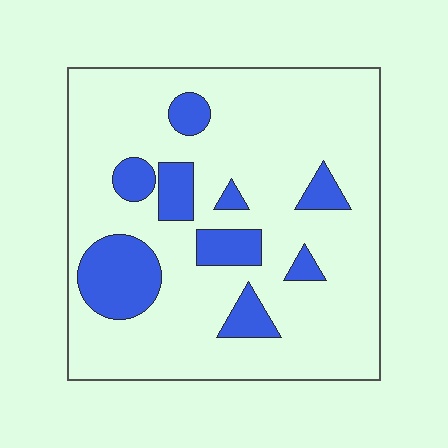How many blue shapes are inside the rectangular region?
9.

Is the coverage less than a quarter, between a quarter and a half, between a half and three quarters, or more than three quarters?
Less than a quarter.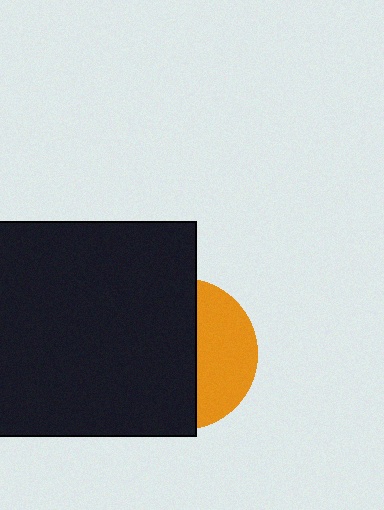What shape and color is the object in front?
The object in front is a black square.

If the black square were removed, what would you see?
You would see the complete orange circle.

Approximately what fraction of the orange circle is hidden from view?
Roughly 63% of the orange circle is hidden behind the black square.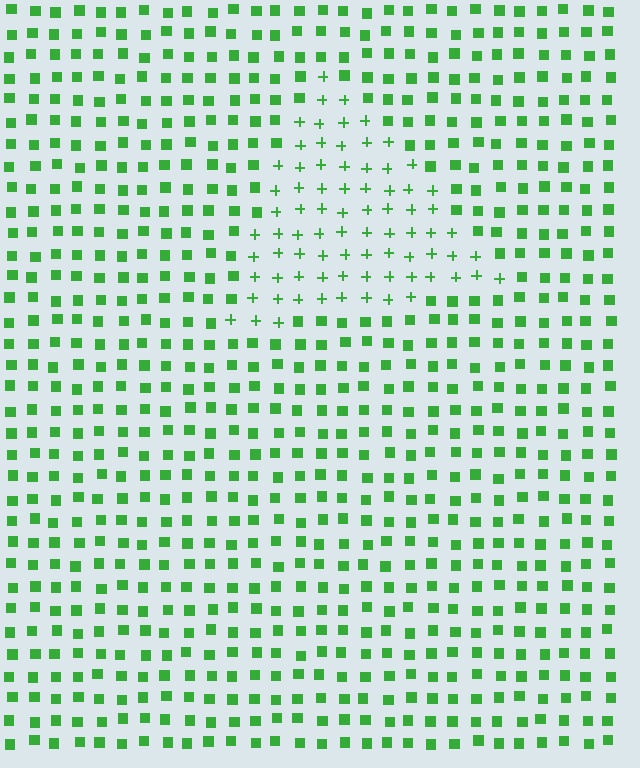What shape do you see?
I see a triangle.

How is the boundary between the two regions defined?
The boundary is defined by a change in element shape: plus signs inside vs. squares outside. All elements share the same color and spacing.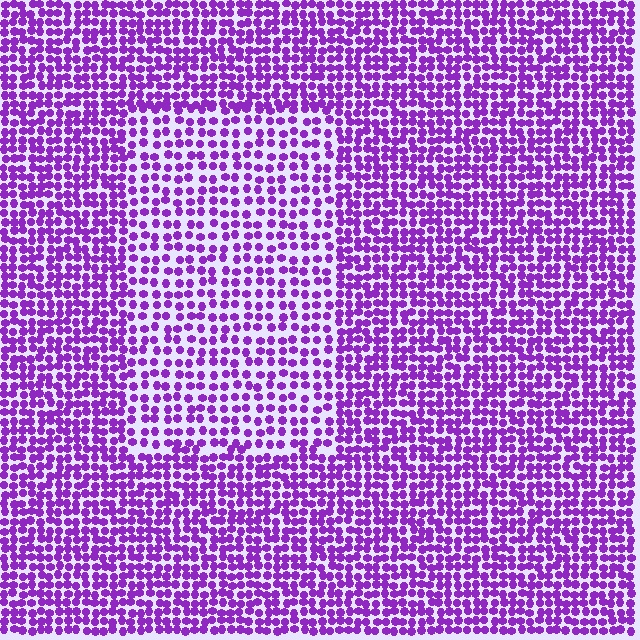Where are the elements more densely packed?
The elements are more densely packed outside the rectangle boundary.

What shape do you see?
I see a rectangle.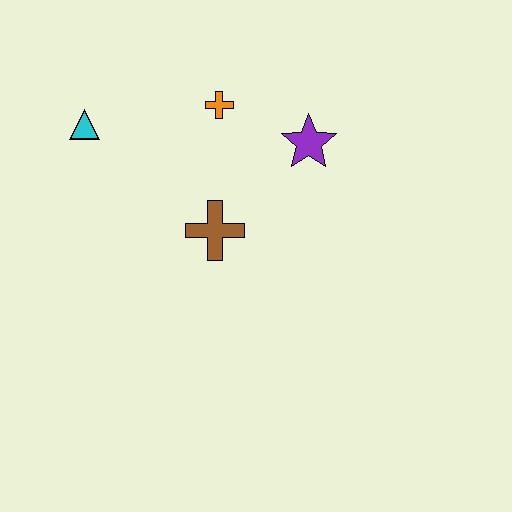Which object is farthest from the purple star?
The cyan triangle is farthest from the purple star.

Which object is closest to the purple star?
The orange cross is closest to the purple star.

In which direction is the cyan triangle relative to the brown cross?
The cyan triangle is to the left of the brown cross.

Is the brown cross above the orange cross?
No